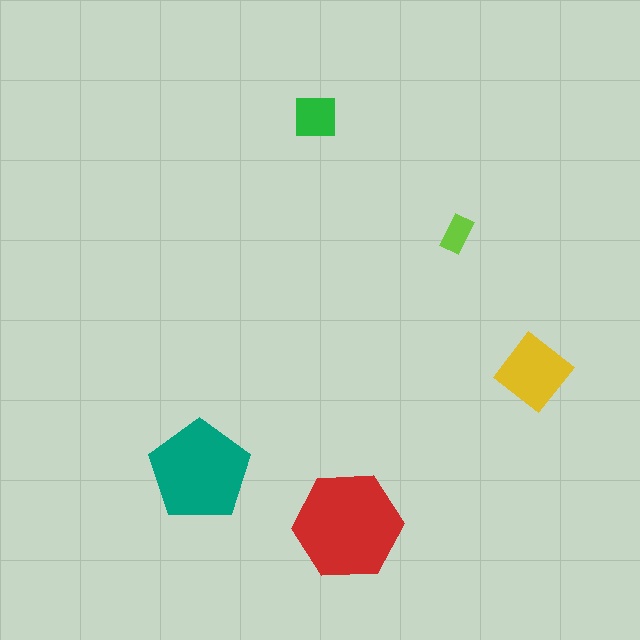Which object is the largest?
The red hexagon.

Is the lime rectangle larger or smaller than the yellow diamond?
Smaller.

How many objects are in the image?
There are 5 objects in the image.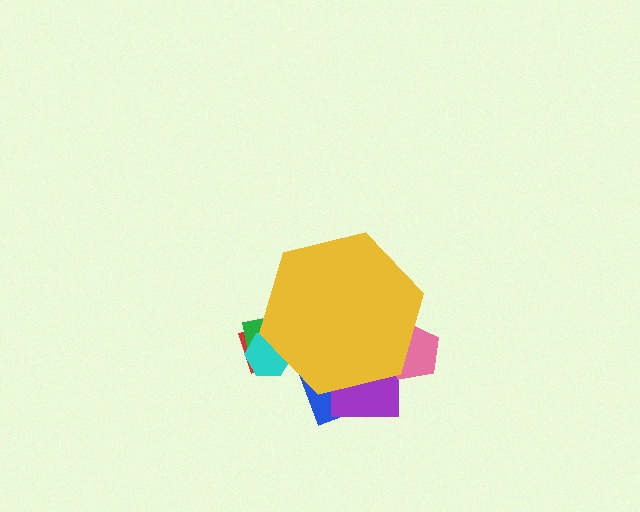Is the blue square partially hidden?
Yes, the blue square is partially hidden behind the yellow hexagon.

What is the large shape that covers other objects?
A yellow hexagon.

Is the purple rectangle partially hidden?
Yes, the purple rectangle is partially hidden behind the yellow hexagon.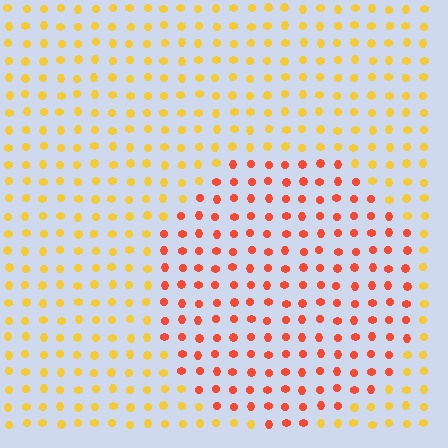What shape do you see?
I see a circle.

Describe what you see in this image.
The image is filled with small yellow elements in a uniform arrangement. A circle-shaped region is visible where the elements are tinted to a slightly different hue, forming a subtle color boundary.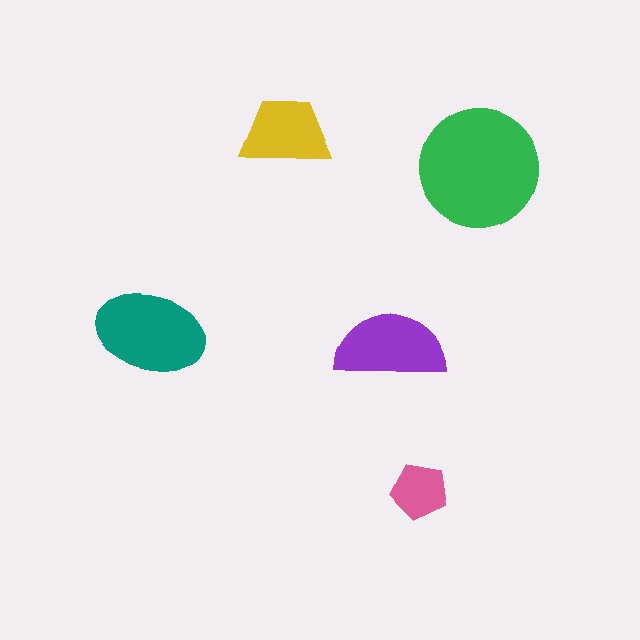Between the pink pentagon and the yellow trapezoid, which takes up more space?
The yellow trapezoid.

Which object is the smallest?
The pink pentagon.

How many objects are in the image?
There are 5 objects in the image.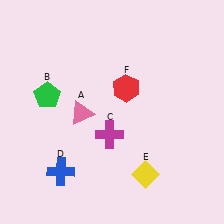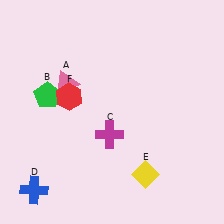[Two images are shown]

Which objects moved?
The objects that moved are: the pink triangle (A), the blue cross (D), the red hexagon (F).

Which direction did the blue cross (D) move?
The blue cross (D) moved left.